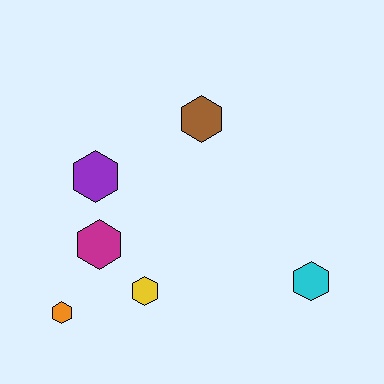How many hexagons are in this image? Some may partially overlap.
There are 6 hexagons.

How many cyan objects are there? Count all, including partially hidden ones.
There is 1 cyan object.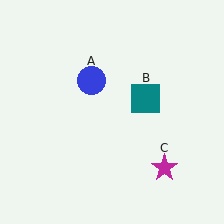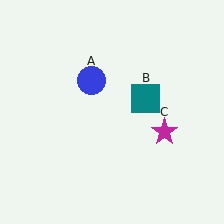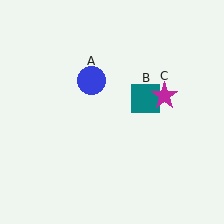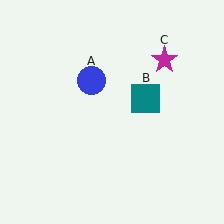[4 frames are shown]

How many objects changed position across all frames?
1 object changed position: magenta star (object C).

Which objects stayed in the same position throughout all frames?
Blue circle (object A) and teal square (object B) remained stationary.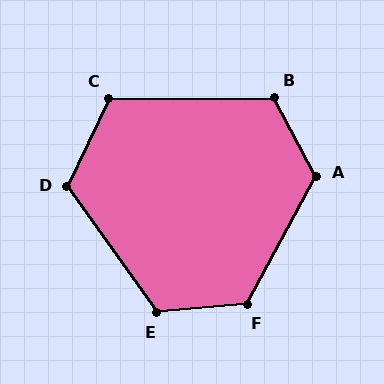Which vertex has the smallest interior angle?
C, at approximately 116 degrees.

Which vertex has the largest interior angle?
A, at approximately 124 degrees.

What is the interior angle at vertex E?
Approximately 121 degrees (obtuse).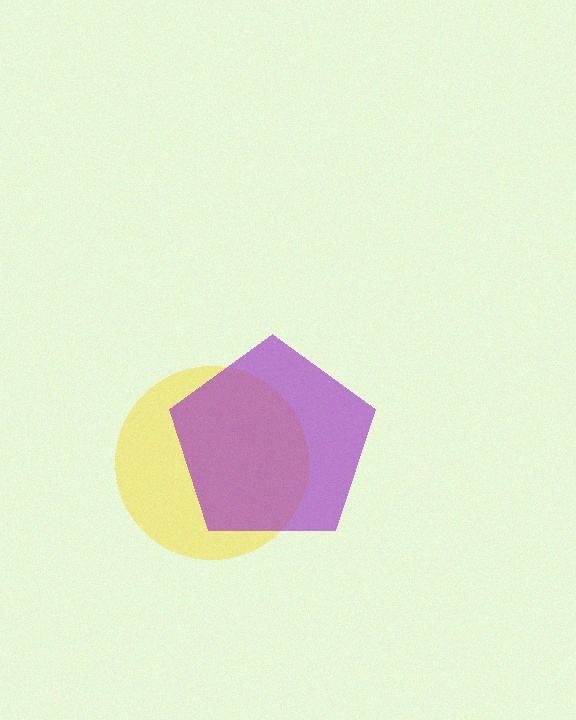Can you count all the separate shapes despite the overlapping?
Yes, there are 2 separate shapes.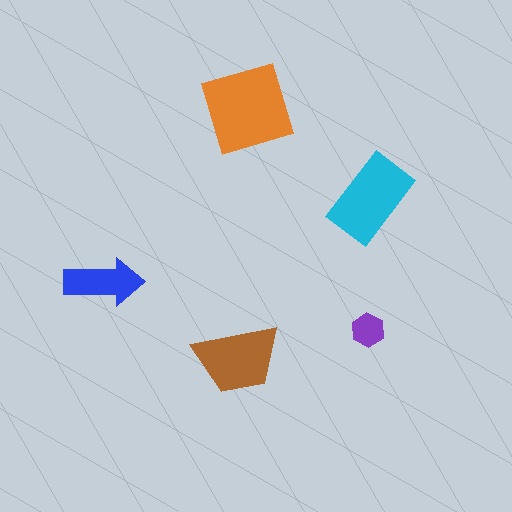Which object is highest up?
The orange diamond is topmost.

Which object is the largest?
The orange diamond.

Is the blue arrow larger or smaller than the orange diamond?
Smaller.